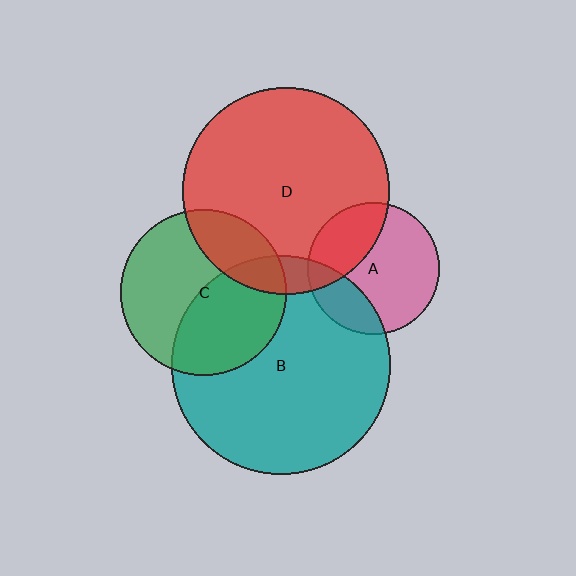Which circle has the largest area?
Circle B (teal).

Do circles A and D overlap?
Yes.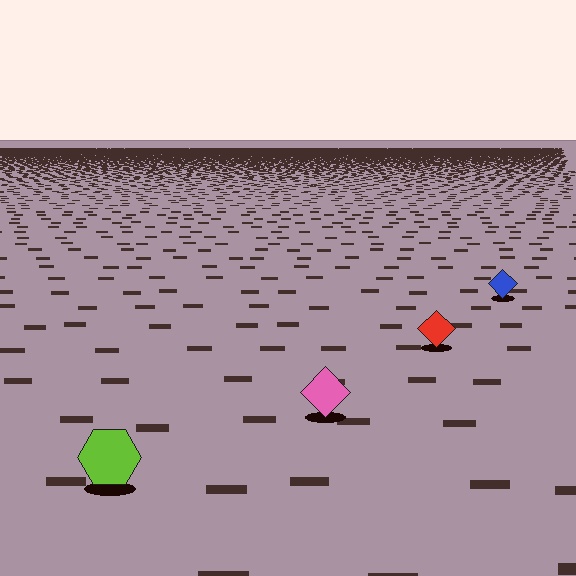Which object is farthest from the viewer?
The blue diamond is farthest from the viewer. It appears smaller and the ground texture around it is denser.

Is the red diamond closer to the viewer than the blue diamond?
Yes. The red diamond is closer — you can tell from the texture gradient: the ground texture is coarser near it.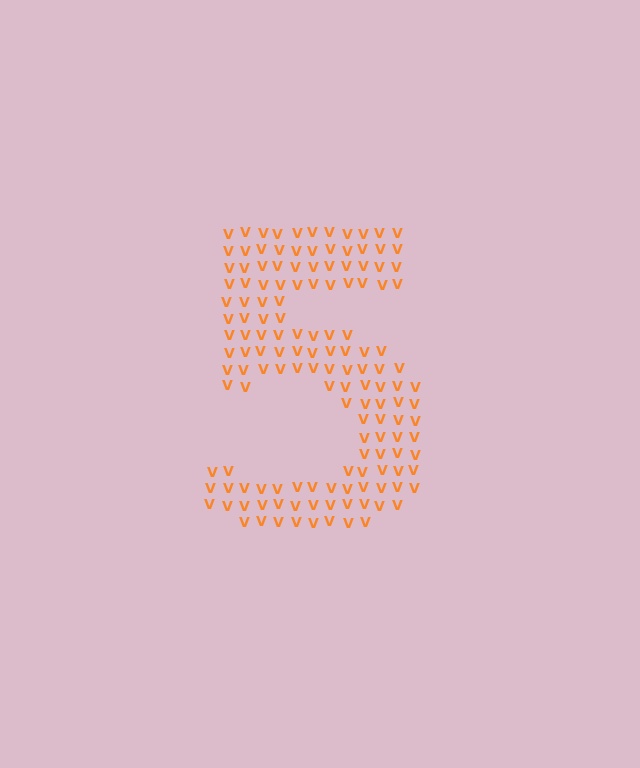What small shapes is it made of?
It is made of small letter V's.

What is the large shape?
The large shape is the digit 5.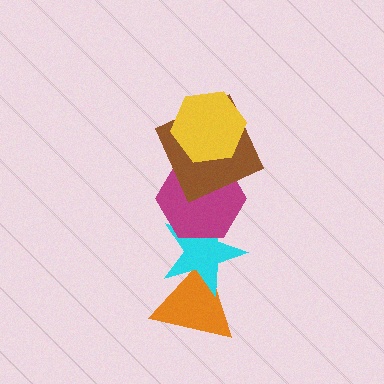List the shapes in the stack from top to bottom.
From top to bottom: the yellow hexagon, the brown square, the magenta hexagon, the cyan star, the orange triangle.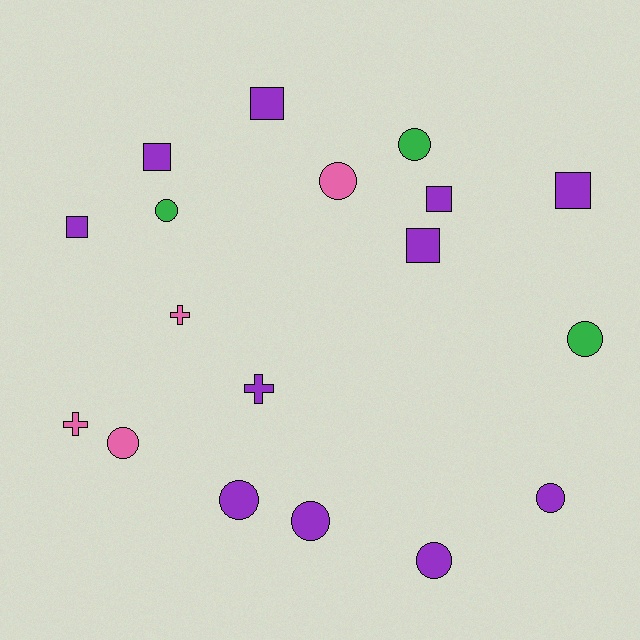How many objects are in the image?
There are 18 objects.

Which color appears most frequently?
Purple, with 11 objects.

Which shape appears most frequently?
Circle, with 9 objects.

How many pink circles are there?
There are 2 pink circles.